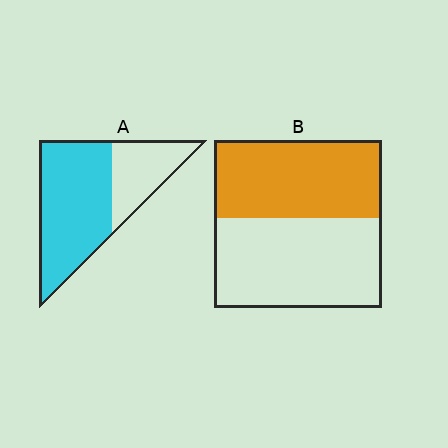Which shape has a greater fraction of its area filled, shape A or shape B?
Shape A.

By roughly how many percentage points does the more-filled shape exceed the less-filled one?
By roughly 20 percentage points (A over B).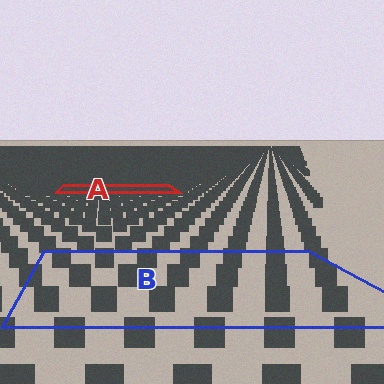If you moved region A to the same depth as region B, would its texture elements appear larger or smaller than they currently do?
They would appear larger. At a closer depth, the same texture elements are projected at a bigger on-screen size.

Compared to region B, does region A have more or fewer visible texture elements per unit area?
Region A has more texture elements per unit area — they are packed more densely because it is farther away.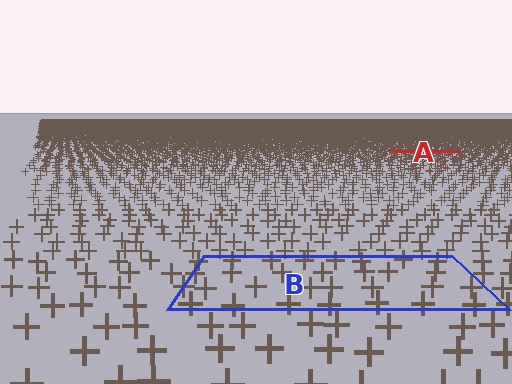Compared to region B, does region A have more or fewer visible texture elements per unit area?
Region A has more texture elements per unit area — they are packed more densely because it is farther away.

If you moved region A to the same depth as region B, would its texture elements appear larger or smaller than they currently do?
They would appear larger. At a closer depth, the same texture elements are projected at a bigger on-screen size.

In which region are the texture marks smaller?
The texture marks are smaller in region A, because it is farther away.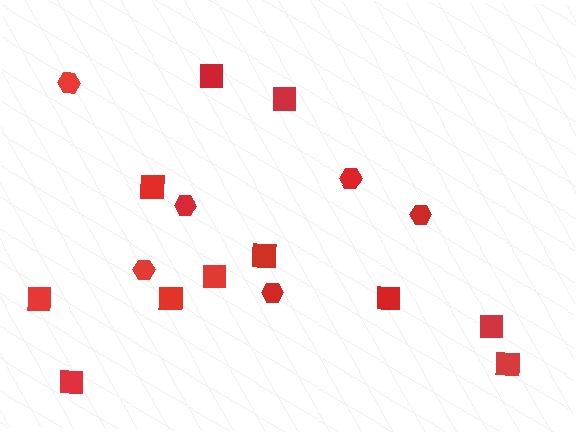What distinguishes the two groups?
There are 2 groups: one group of hexagons (6) and one group of squares (11).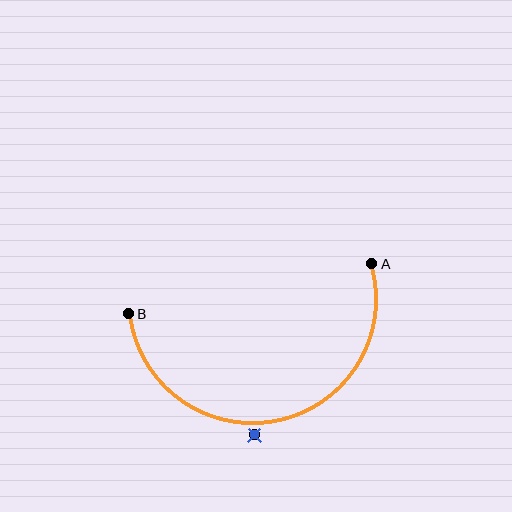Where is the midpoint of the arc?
The arc midpoint is the point on the curve farthest from the straight line joining A and B. It sits below that line.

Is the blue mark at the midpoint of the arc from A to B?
No — the blue mark does not lie on the arc at all. It sits slightly outside the curve.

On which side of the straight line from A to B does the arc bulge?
The arc bulges below the straight line connecting A and B.